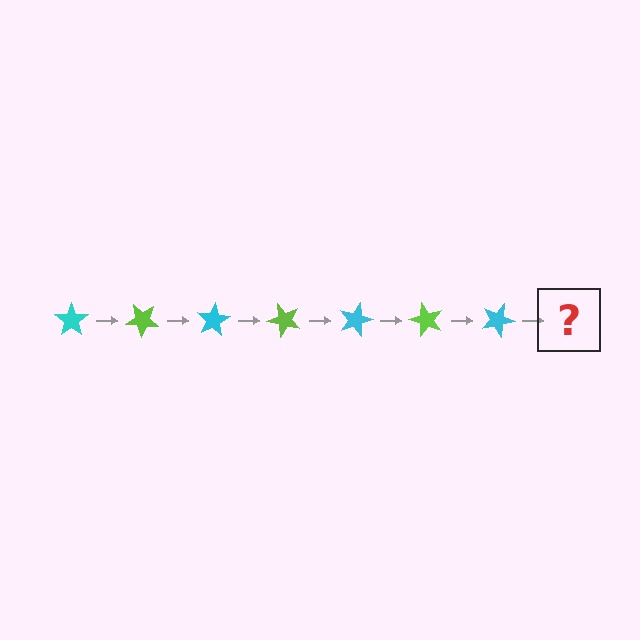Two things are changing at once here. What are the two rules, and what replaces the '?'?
The two rules are that it rotates 40 degrees each step and the color cycles through cyan and lime. The '?' should be a lime star, rotated 280 degrees from the start.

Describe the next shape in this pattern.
It should be a lime star, rotated 280 degrees from the start.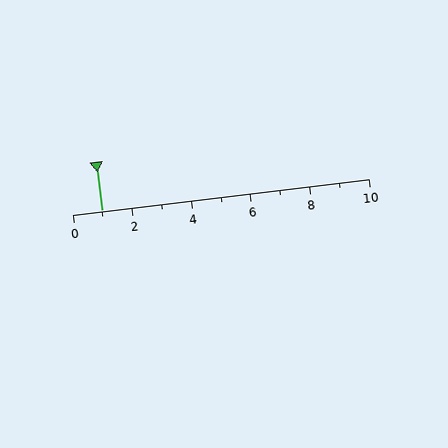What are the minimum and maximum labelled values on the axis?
The axis runs from 0 to 10.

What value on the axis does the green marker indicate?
The marker indicates approximately 1.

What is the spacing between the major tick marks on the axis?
The major ticks are spaced 2 apart.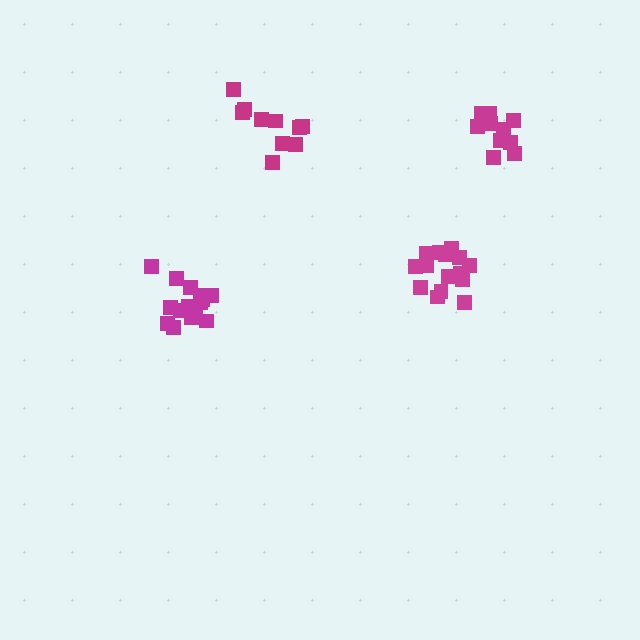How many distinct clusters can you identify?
There are 4 distinct clusters.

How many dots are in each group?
Group 1: 15 dots, Group 2: 16 dots, Group 3: 10 dots, Group 4: 10 dots (51 total).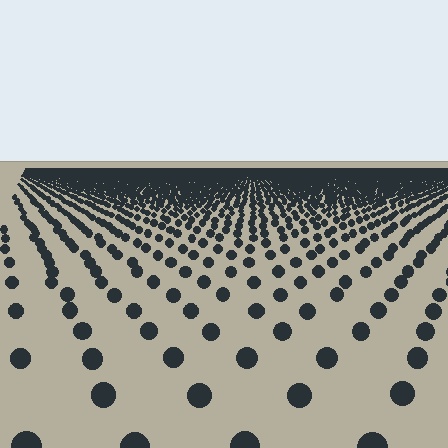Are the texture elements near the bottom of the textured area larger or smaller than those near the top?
Larger. Near the bottom, elements are closer to the viewer and appear at a bigger on-screen size.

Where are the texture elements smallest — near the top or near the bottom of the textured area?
Near the top.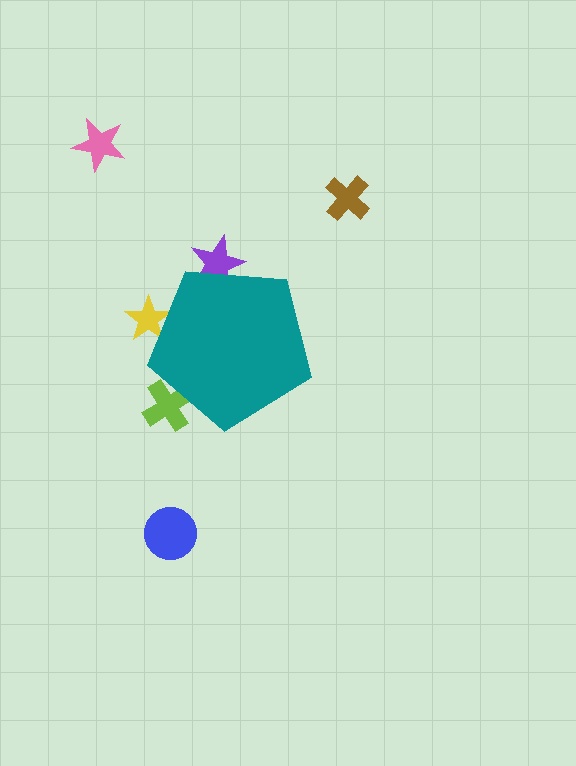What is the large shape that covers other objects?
A teal pentagon.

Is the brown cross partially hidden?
No, the brown cross is fully visible.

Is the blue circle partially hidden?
No, the blue circle is fully visible.